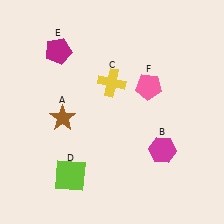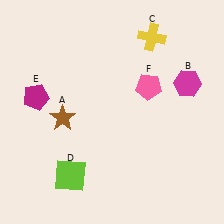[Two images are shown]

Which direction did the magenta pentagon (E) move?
The magenta pentagon (E) moved down.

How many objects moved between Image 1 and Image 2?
3 objects moved between the two images.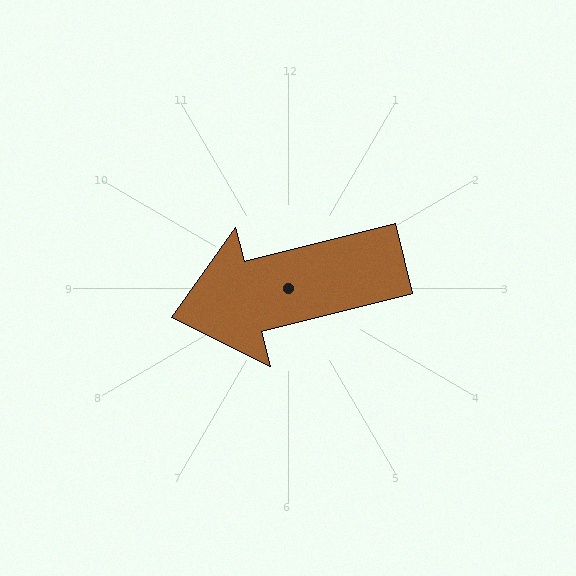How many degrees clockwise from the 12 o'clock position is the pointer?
Approximately 256 degrees.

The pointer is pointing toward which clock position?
Roughly 9 o'clock.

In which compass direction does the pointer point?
West.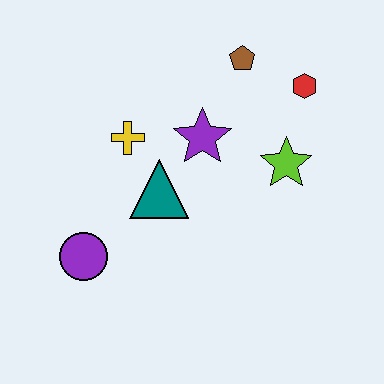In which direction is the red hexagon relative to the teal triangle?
The red hexagon is to the right of the teal triangle.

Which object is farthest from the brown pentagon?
The purple circle is farthest from the brown pentagon.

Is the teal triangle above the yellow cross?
No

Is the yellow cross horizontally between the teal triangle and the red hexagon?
No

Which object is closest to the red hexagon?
The brown pentagon is closest to the red hexagon.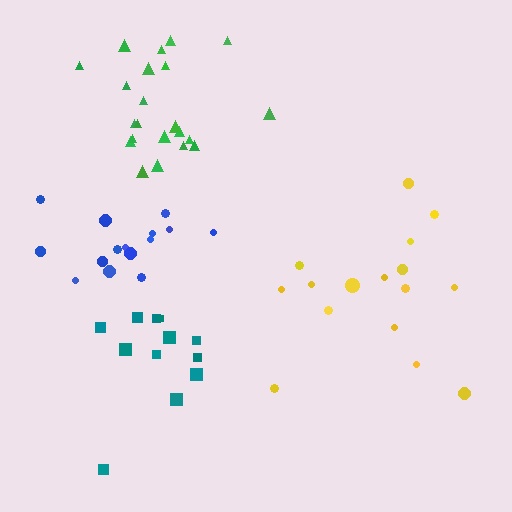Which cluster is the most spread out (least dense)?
Yellow.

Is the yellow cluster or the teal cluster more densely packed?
Teal.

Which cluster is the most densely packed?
Green.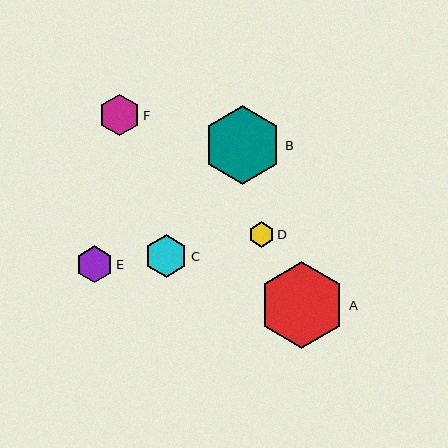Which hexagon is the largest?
Hexagon A is the largest with a size of approximately 88 pixels.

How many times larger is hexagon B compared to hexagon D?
Hexagon B is approximately 3.1 times the size of hexagon D.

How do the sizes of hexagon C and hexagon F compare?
Hexagon C and hexagon F are approximately the same size.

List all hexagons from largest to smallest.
From largest to smallest: A, B, C, F, E, D.